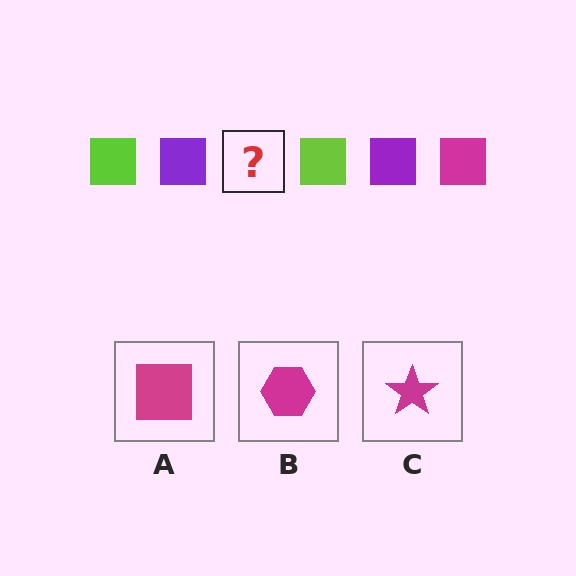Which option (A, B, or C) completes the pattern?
A.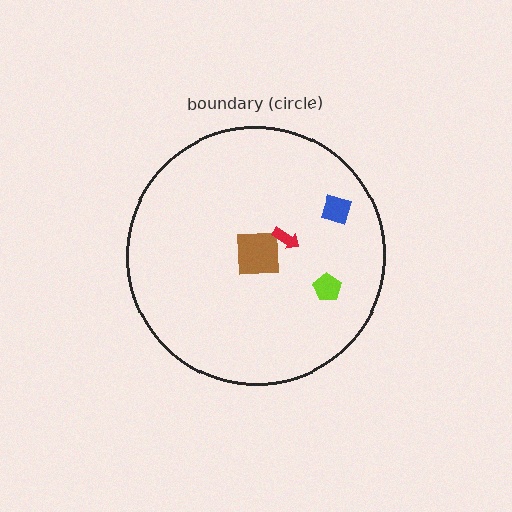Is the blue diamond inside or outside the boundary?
Inside.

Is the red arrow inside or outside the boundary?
Inside.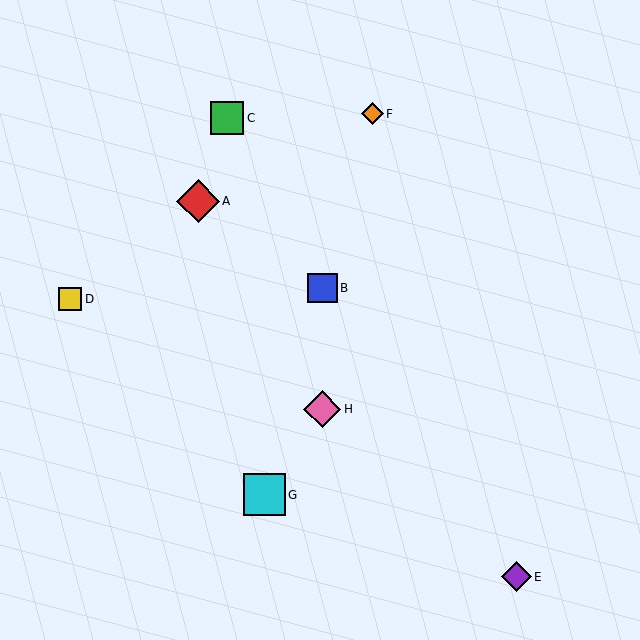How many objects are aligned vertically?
2 objects (B, H) are aligned vertically.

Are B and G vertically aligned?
No, B is at x≈322 and G is at x≈264.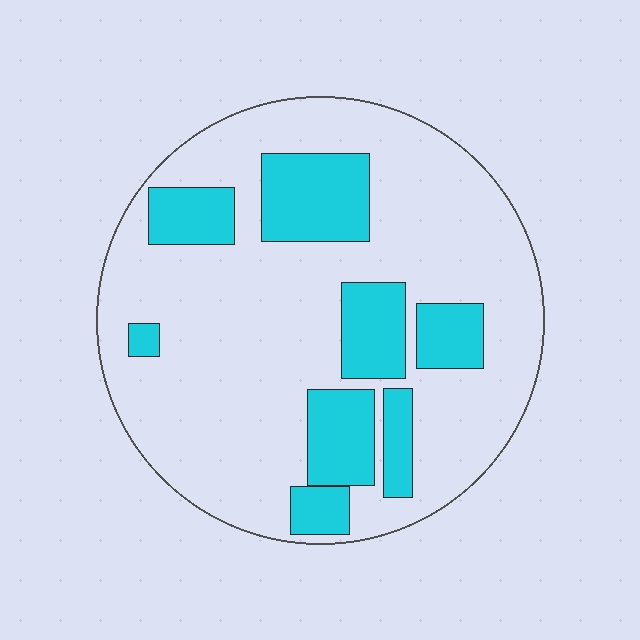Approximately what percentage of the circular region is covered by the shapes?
Approximately 25%.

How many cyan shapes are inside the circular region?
8.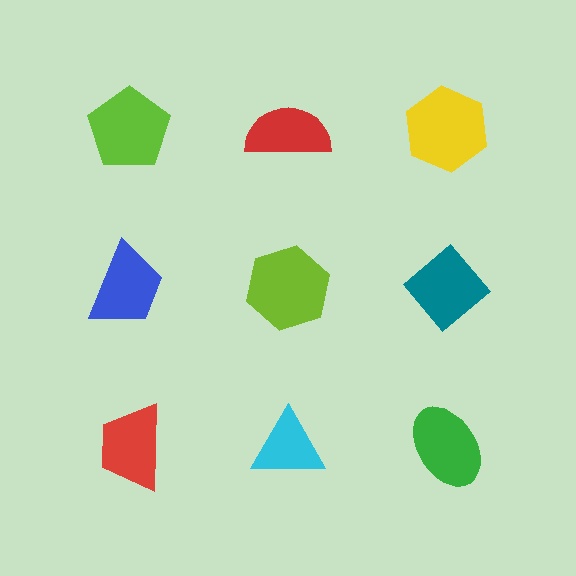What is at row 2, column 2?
A lime hexagon.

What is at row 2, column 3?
A teal diamond.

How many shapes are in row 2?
3 shapes.